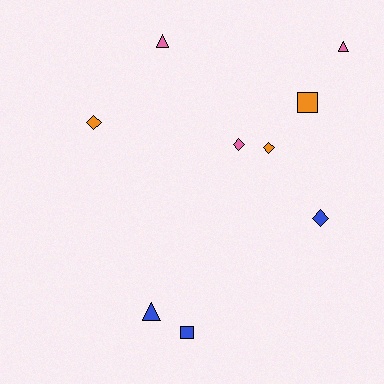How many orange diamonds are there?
There are 2 orange diamonds.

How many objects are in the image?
There are 9 objects.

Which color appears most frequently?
Orange, with 3 objects.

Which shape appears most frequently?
Diamond, with 4 objects.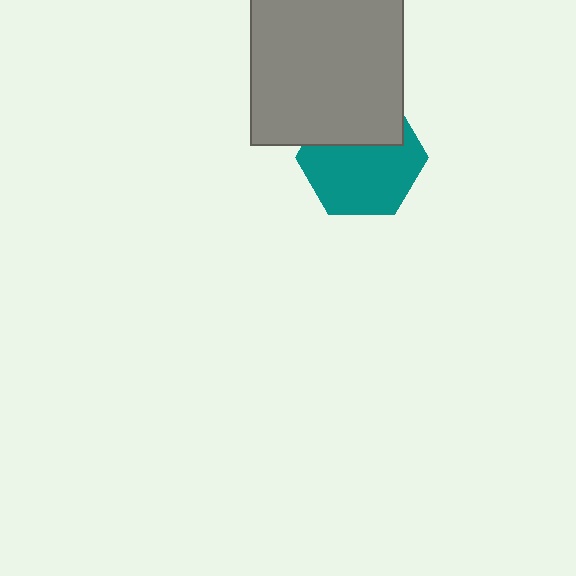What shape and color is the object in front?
The object in front is a gray square.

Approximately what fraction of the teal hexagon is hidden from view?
Roughly 35% of the teal hexagon is hidden behind the gray square.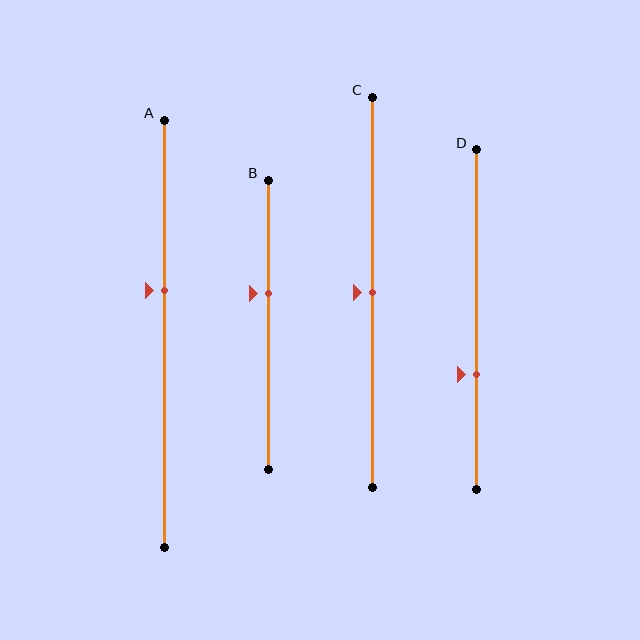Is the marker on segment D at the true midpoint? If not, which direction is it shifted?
No, the marker on segment D is shifted downward by about 16% of the segment length.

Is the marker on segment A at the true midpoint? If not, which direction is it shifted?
No, the marker on segment A is shifted upward by about 10% of the segment length.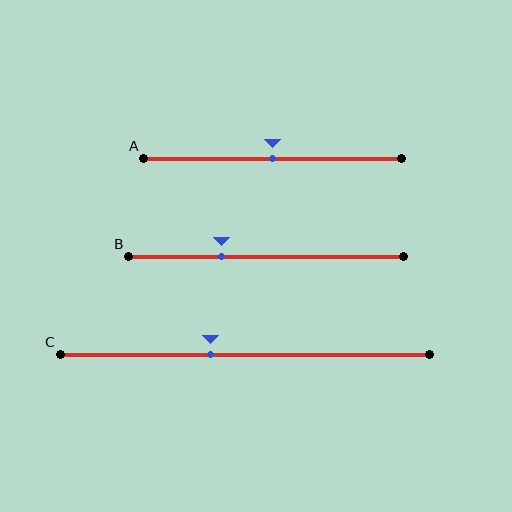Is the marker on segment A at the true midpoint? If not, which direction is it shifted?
Yes, the marker on segment A is at the true midpoint.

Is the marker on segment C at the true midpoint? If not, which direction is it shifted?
No, the marker on segment C is shifted to the left by about 9% of the segment length.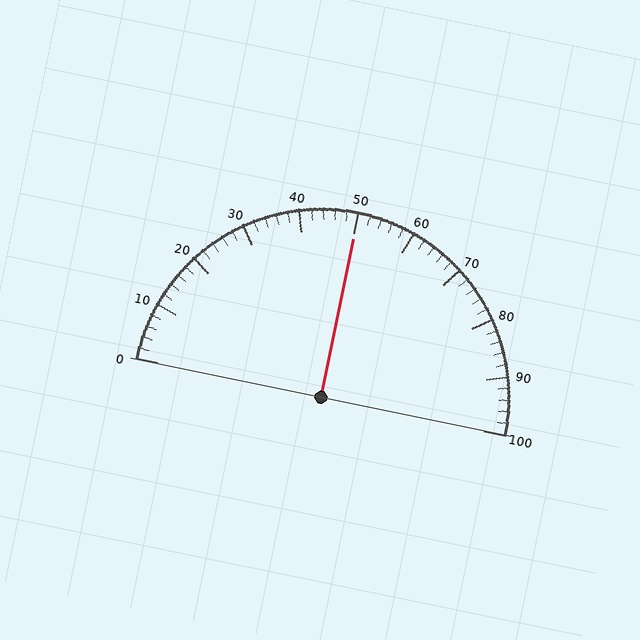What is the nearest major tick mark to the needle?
The nearest major tick mark is 50.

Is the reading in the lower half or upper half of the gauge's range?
The reading is in the upper half of the range (0 to 100).